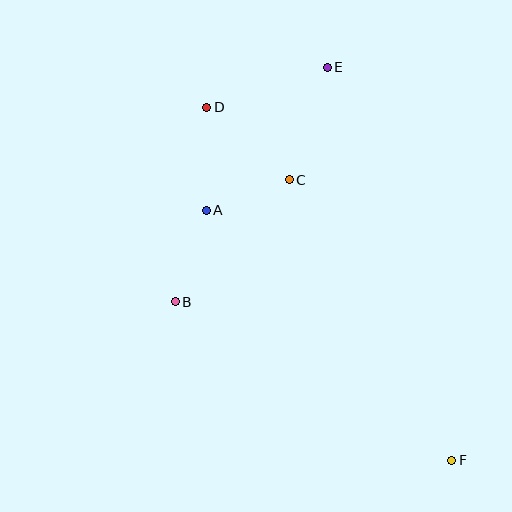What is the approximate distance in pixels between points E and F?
The distance between E and F is approximately 412 pixels.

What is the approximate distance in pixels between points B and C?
The distance between B and C is approximately 167 pixels.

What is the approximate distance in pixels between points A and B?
The distance between A and B is approximately 96 pixels.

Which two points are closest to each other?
Points A and C are closest to each other.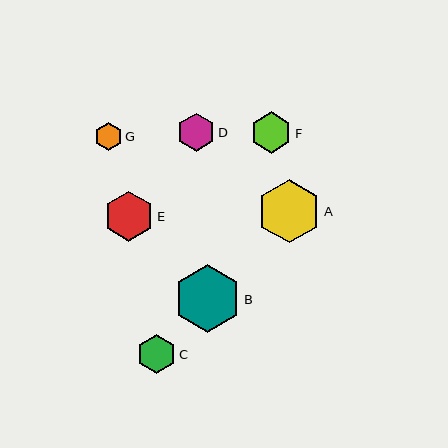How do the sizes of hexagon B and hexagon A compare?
Hexagon B and hexagon A are approximately the same size.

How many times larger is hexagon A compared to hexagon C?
Hexagon A is approximately 1.6 times the size of hexagon C.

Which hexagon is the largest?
Hexagon B is the largest with a size of approximately 68 pixels.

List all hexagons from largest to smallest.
From largest to smallest: B, A, E, F, C, D, G.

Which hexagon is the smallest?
Hexagon G is the smallest with a size of approximately 28 pixels.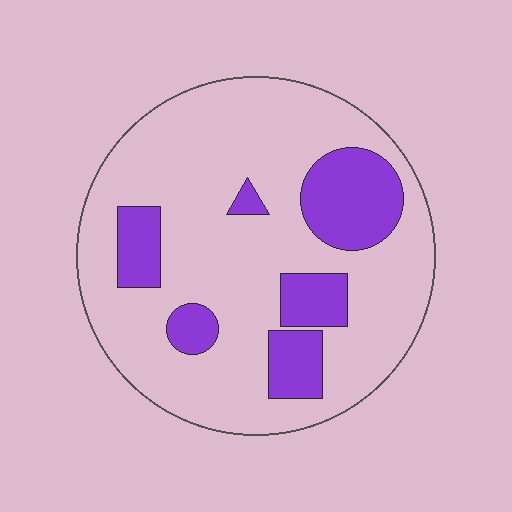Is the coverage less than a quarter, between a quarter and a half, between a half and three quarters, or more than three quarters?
Less than a quarter.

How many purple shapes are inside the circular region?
6.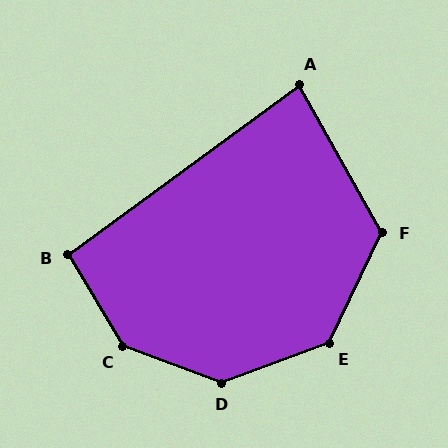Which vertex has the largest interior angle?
C, at approximately 141 degrees.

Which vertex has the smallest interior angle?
A, at approximately 83 degrees.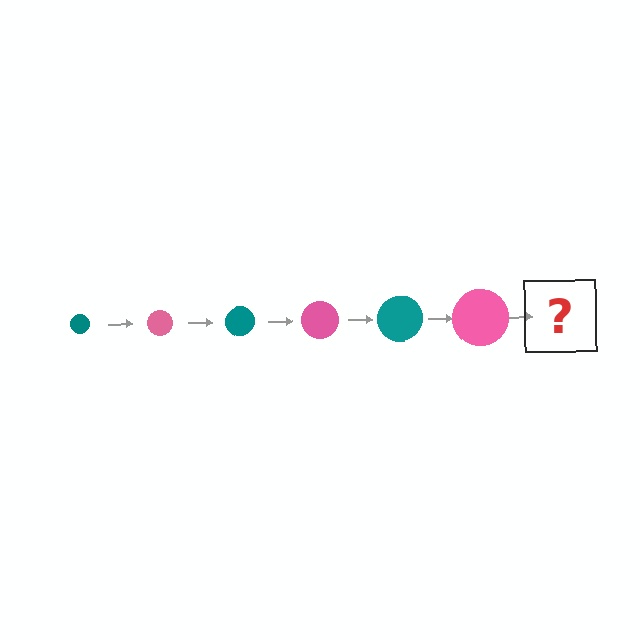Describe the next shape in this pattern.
It should be a teal circle, larger than the previous one.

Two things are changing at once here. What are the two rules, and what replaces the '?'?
The two rules are that the circle grows larger each step and the color cycles through teal and pink. The '?' should be a teal circle, larger than the previous one.